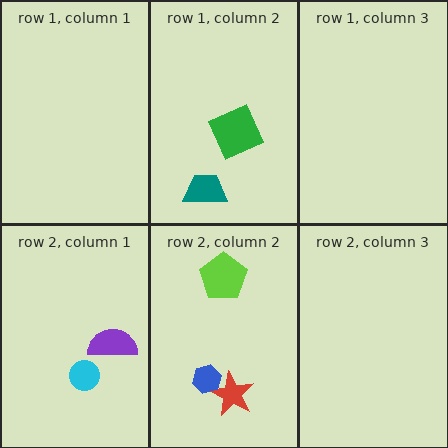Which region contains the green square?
The row 1, column 2 region.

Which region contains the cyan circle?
The row 2, column 1 region.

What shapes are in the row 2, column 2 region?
The lime pentagon, the red star, the blue hexagon.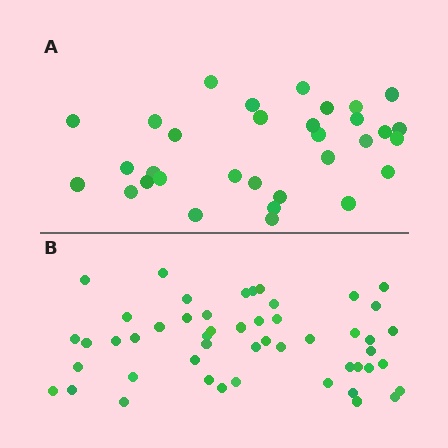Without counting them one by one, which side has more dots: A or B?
Region B (the bottom region) has more dots.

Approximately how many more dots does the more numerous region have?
Region B has approximately 20 more dots than region A.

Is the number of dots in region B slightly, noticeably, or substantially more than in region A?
Region B has substantially more. The ratio is roughly 1.6 to 1.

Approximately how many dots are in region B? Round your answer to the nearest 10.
About 50 dots.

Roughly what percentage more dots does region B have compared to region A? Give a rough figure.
About 55% more.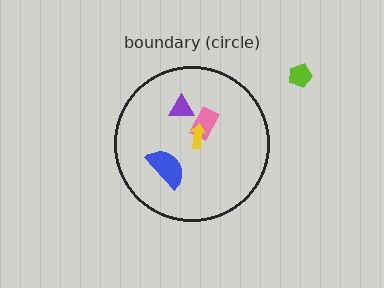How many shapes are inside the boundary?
4 inside, 1 outside.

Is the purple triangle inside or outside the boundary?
Inside.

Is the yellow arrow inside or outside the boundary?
Inside.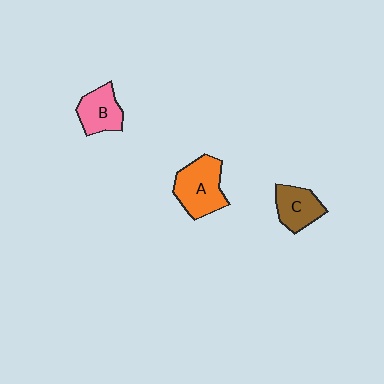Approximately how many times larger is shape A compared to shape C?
Approximately 1.4 times.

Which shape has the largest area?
Shape A (orange).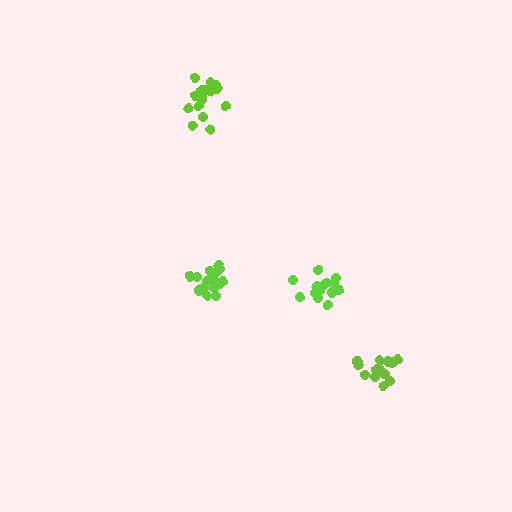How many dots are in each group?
Group 1: 17 dots, Group 2: 16 dots, Group 3: 13 dots, Group 4: 15 dots (61 total).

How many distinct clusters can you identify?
There are 4 distinct clusters.